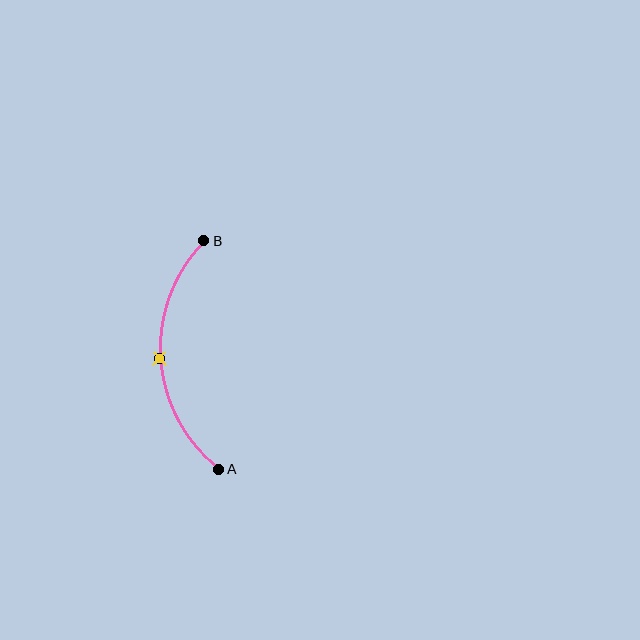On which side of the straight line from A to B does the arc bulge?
The arc bulges to the left of the straight line connecting A and B.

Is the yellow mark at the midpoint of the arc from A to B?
Yes. The yellow mark lies on the arc at equal arc-length from both A and B — it is the arc midpoint.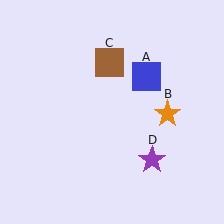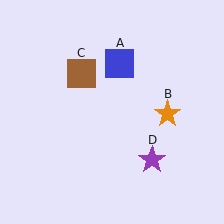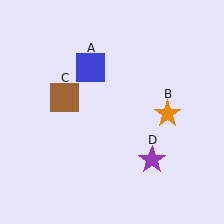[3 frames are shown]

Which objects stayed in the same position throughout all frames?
Orange star (object B) and purple star (object D) remained stationary.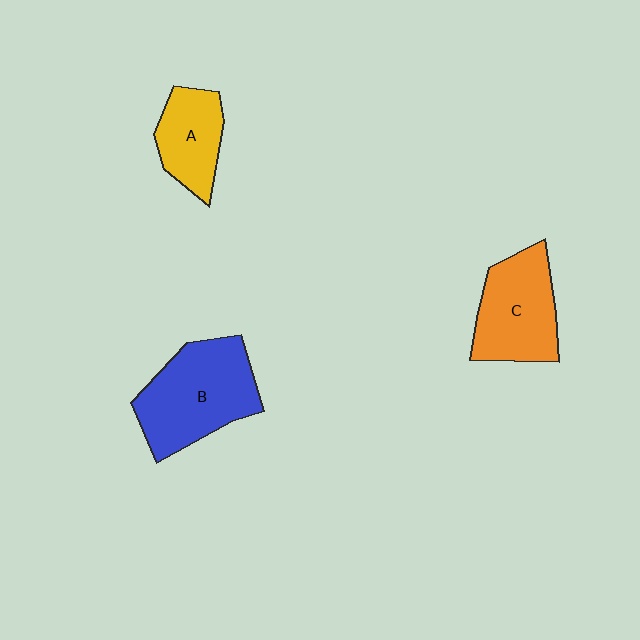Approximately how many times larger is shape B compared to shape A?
Approximately 1.7 times.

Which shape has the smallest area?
Shape A (yellow).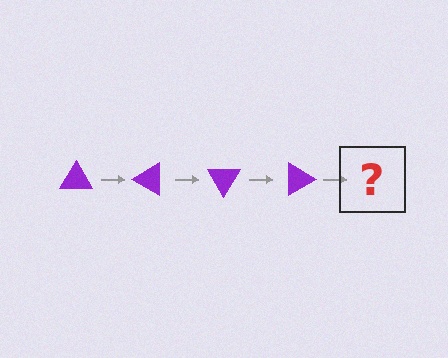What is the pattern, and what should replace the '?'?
The pattern is that the triangle rotates 30 degrees each step. The '?' should be a purple triangle rotated 120 degrees.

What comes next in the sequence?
The next element should be a purple triangle rotated 120 degrees.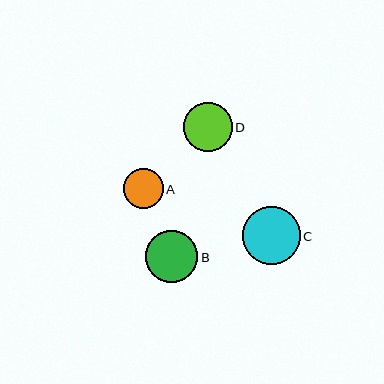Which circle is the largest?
Circle C is the largest with a size of approximately 58 pixels.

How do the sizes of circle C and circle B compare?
Circle C and circle B are approximately the same size.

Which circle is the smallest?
Circle A is the smallest with a size of approximately 40 pixels.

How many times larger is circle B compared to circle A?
Circle B is approximately 1.3 times the size of circle A.